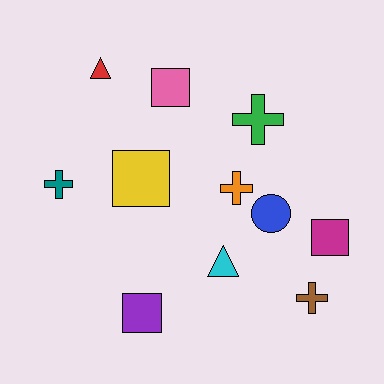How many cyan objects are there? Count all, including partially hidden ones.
There is 1 cyan object.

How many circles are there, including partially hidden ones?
There is 1 circle.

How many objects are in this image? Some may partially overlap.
There are 11 objects.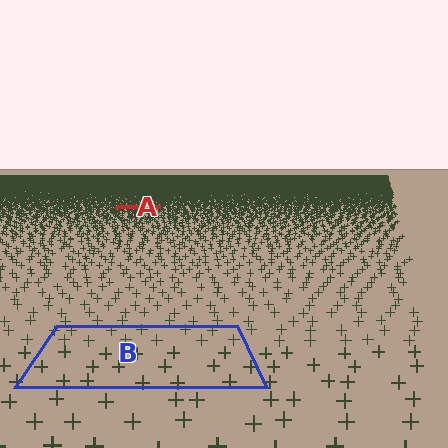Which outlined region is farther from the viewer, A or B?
Region A is farther from the viewer — the texture elements inside it appear smaller and more densely packed.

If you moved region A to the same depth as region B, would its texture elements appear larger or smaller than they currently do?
They would appear larger. At a closer depth, the same texture elements are projected at a bigger on-screen size.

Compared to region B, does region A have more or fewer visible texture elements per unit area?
Region A has more texture elements per unit area — they are packed more densely because it is farther away.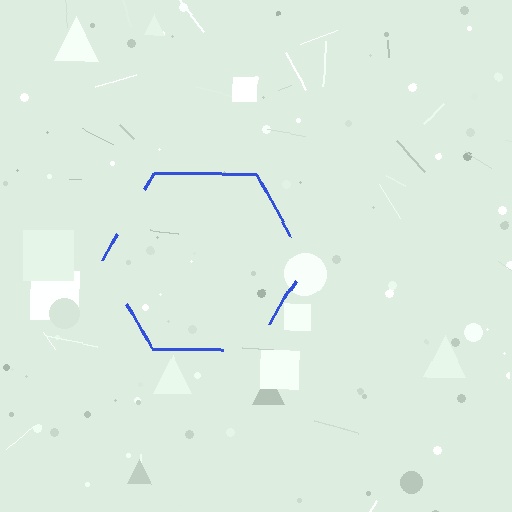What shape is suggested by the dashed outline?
The dashed outline suggests a hexagon.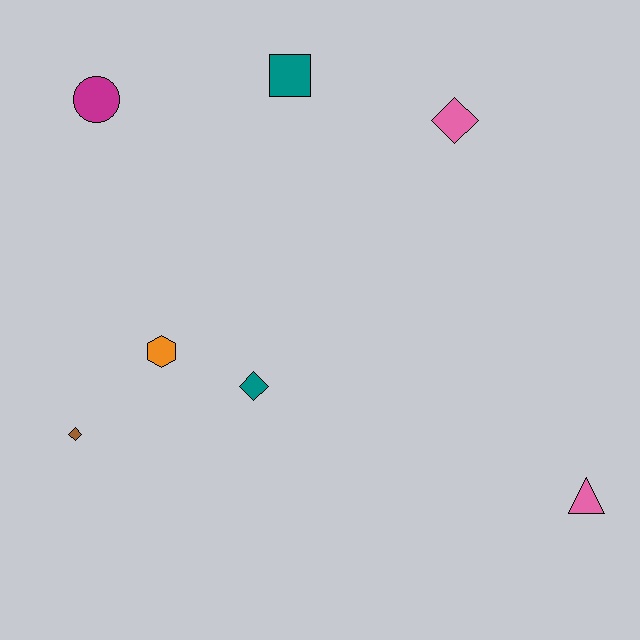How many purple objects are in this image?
There are no purple objects.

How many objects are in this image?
There are 7 objects.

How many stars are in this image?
There are no stars.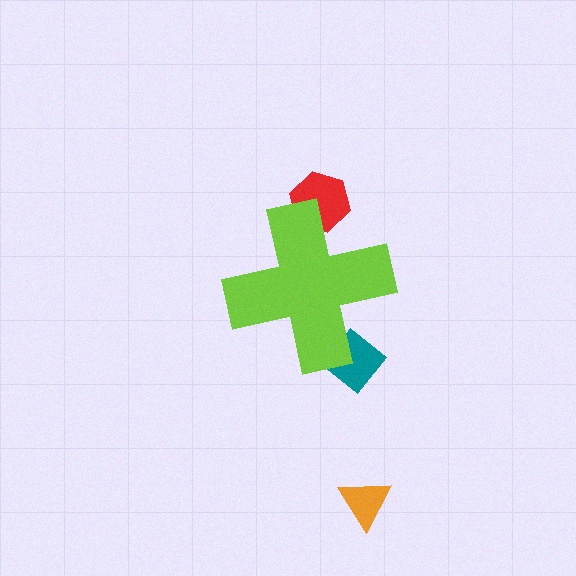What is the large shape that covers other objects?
A lime cross.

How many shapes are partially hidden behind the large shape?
2 shapes are partially hidden.